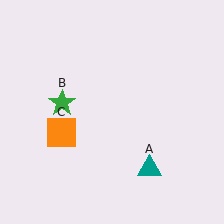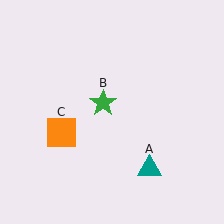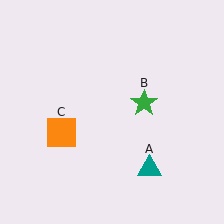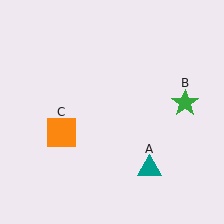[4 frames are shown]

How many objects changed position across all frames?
1 object changed position: green star (object B).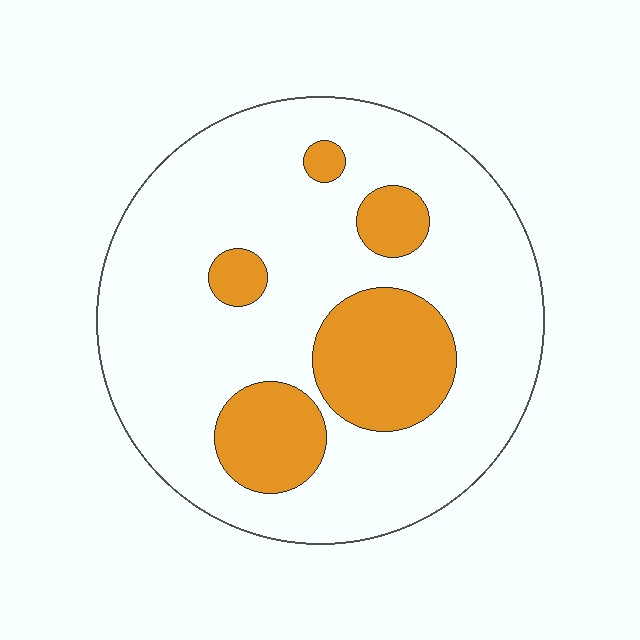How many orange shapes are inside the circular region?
5.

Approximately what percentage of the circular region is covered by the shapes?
Approximately 20%.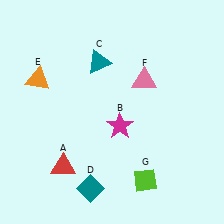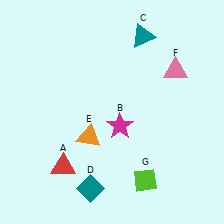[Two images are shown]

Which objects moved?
The objects that moved are: the teal triangle (C), the orange triangle (E), the pink triangle (F).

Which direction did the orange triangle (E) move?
The orange triangle (E) moved down.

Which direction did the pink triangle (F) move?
The pink triangle (F) moved right.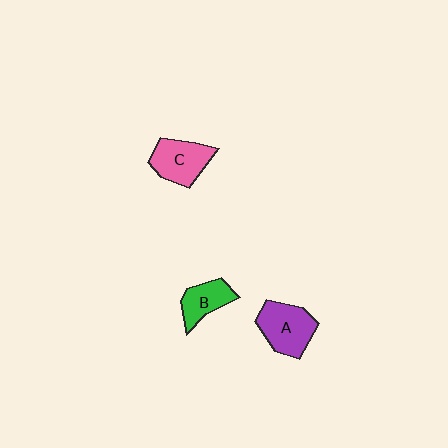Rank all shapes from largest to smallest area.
From largest to smallest: A (purple), C (pink), B (green).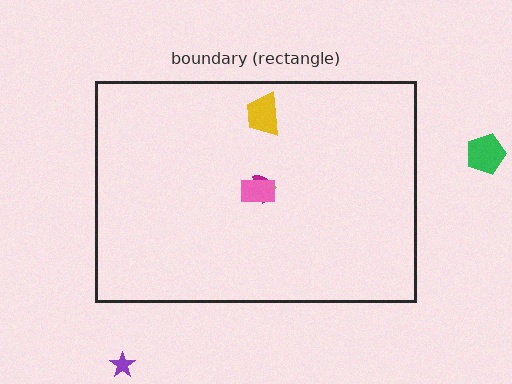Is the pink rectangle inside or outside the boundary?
Inside.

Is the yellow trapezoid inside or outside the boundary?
Inside.